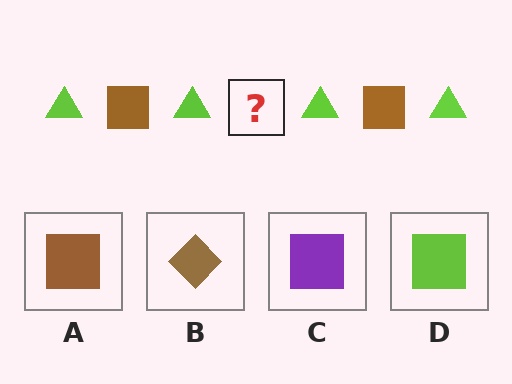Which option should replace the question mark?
Option A.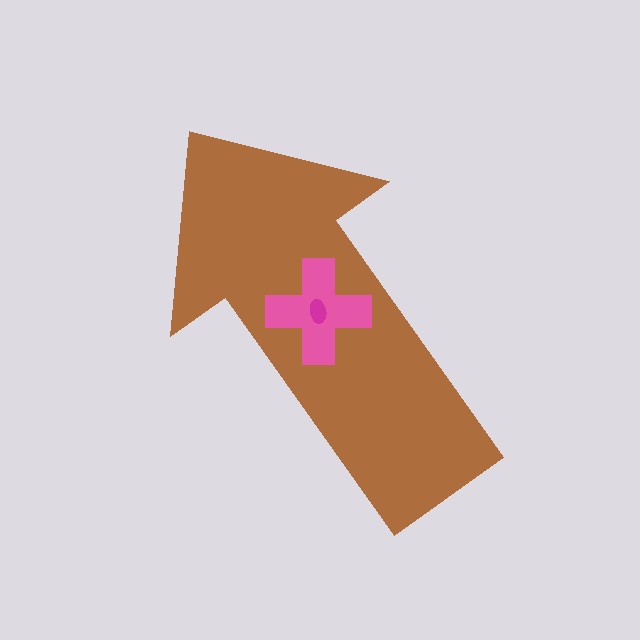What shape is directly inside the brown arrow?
The pink cross.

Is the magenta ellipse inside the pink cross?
Yes.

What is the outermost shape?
The brown arrow.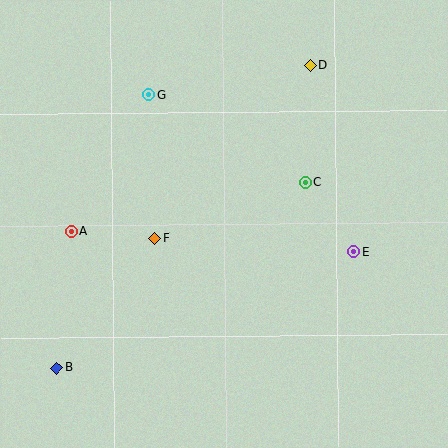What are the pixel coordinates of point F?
Point F is at (155, 238).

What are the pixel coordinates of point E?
Point E is at (354, 252).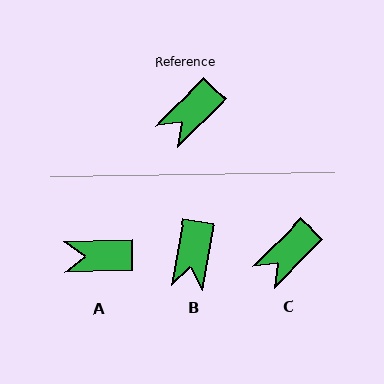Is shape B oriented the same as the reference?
No, it is off by about 35 degrees.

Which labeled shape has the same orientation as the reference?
C.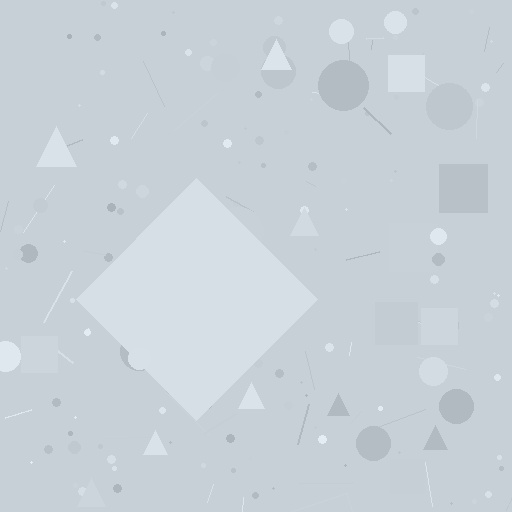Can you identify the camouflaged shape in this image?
The camouflaged shape is a diamond.